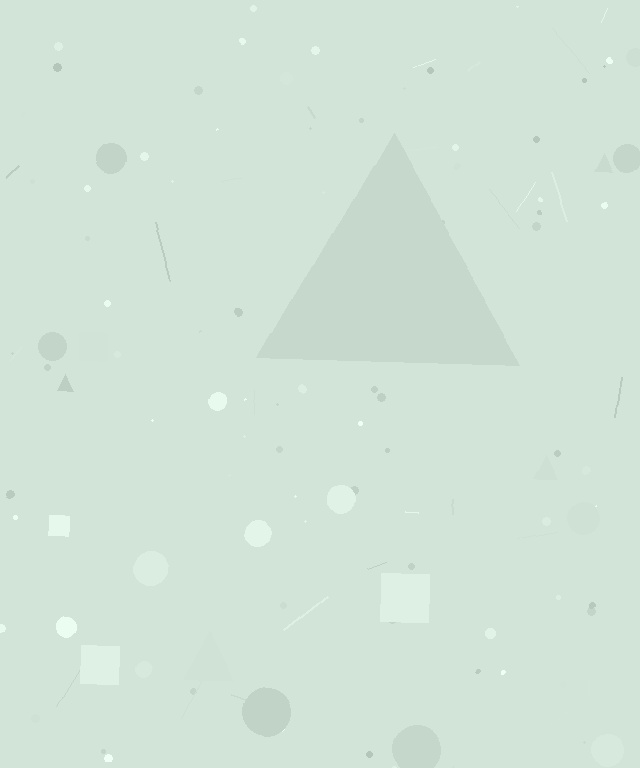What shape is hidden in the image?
A triangle is hidden in the image.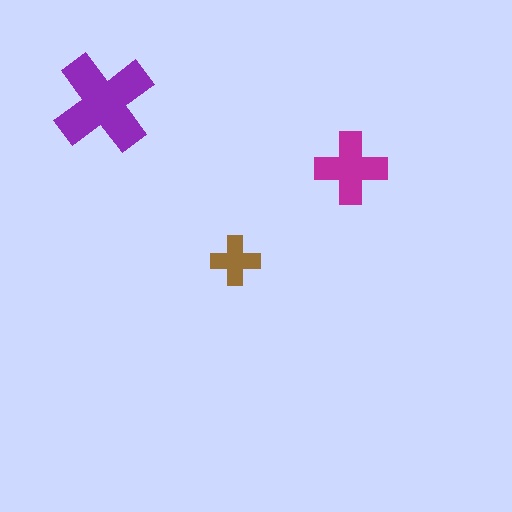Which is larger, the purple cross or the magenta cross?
The purple one.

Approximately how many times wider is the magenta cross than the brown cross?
About 1.5 times wider.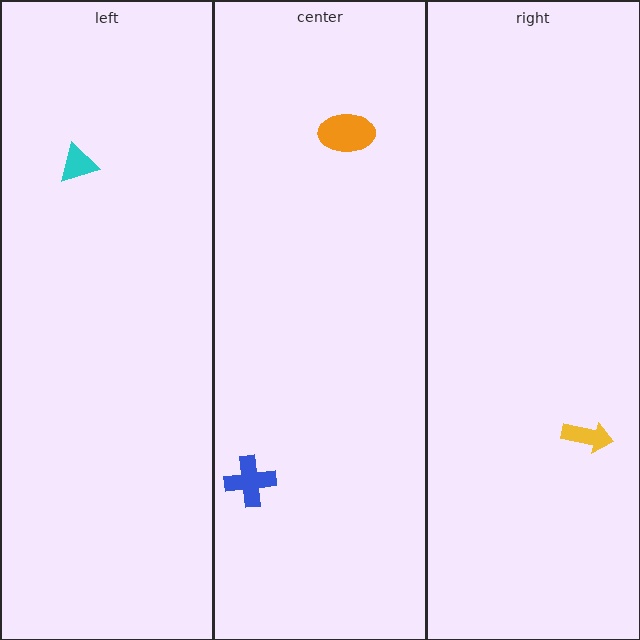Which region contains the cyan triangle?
The left region.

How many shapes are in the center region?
2.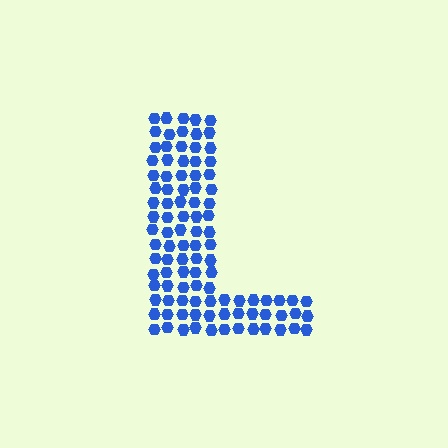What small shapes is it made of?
It is made of small hexagons.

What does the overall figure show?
The overall figure shows the letter L.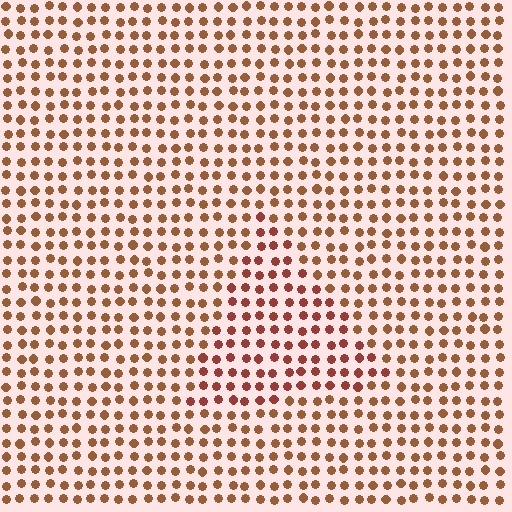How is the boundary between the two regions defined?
The boundary is defined purely by a slight shift in hue (about 22 degrees). Spacing, size, and orientation are identical on both sides.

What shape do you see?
I see a triangle.